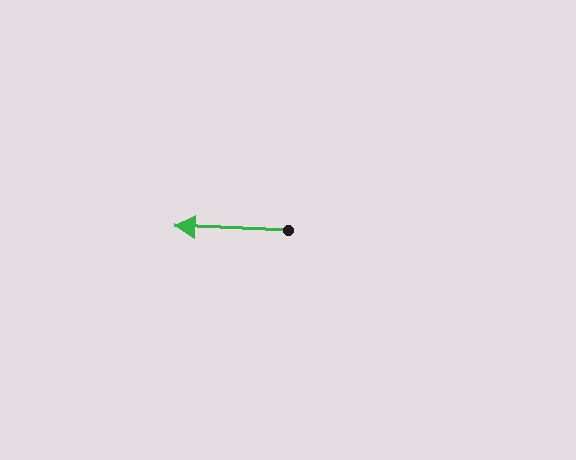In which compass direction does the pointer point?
West.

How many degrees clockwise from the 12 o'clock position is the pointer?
Approximately 272 degrees.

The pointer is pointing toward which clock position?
Roughly 9 o'clock.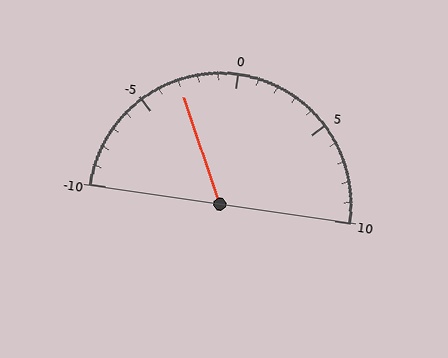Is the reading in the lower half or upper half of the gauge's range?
The reading is in the lower half of the range (-10 to 10).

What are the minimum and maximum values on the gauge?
The gauge ranges from -10 to 10.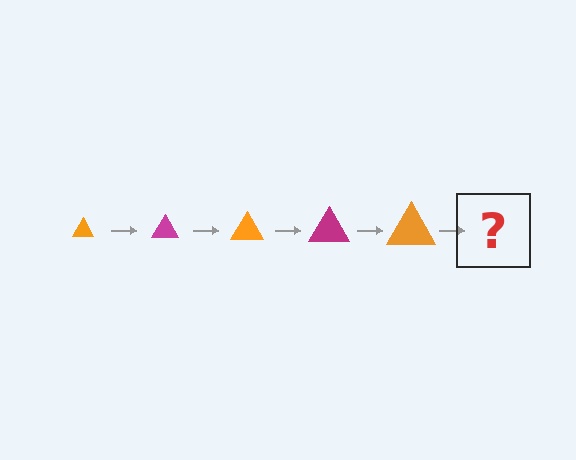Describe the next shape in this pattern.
It should be a magenta triangle, larger than the previous one.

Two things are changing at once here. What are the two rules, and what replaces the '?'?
The two rules are that the triangle grows larger each step and the color cycles through orange and magenta. The '?' should be a magenta triangle, larger than the previous one.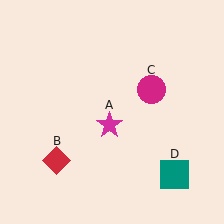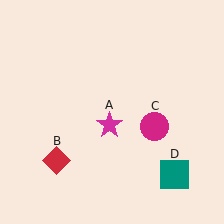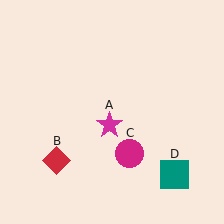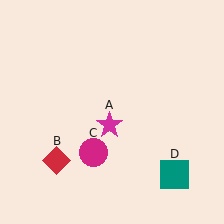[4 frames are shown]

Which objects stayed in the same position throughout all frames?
Magenta star (object A) and red diamond (object B) and teal square (object D) remained stationary.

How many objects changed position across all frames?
1 object changed position: magenta circle (object C).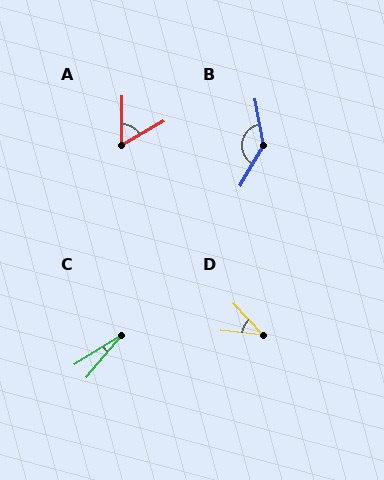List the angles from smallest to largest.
C (18°), D (41°), A (60°), B (140°).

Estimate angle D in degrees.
Approximately 41 degrees.